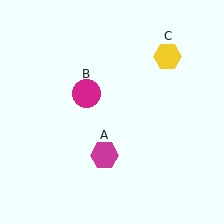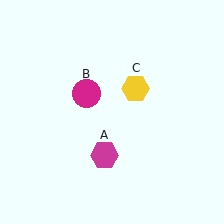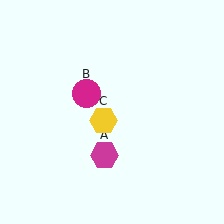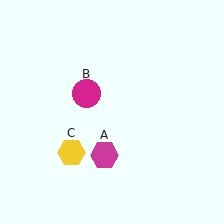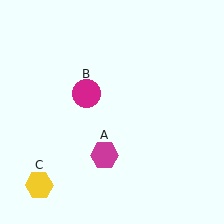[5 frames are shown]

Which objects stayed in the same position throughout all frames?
Magenta hexagon (object A) and magenta circle (object B) remained stationary.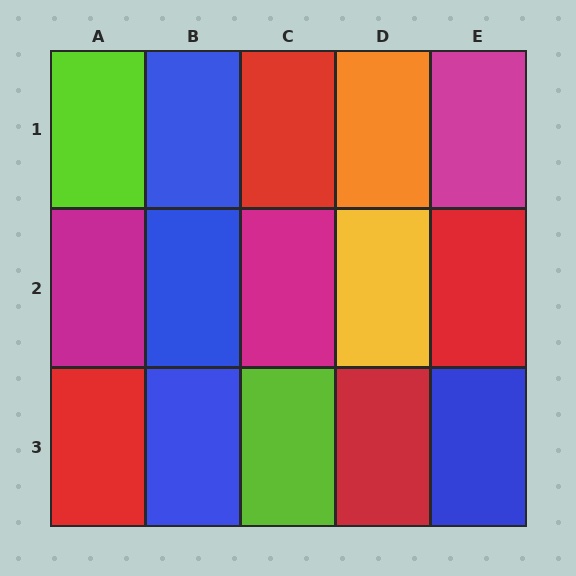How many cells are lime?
2 cells are lime.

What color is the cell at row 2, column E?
Red.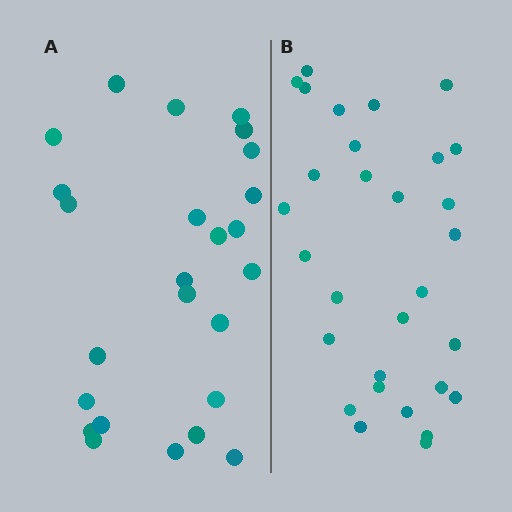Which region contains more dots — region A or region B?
Region B (the right region) has more dots.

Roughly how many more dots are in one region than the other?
Region B has about 5 more dots than region A.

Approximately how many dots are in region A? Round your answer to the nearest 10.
About 20 dots. (The exact count is 25, which rounds to 20.)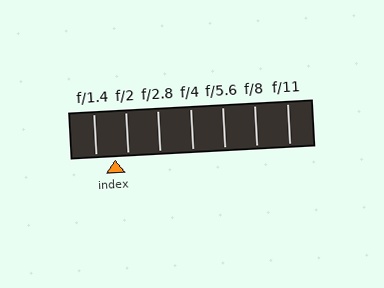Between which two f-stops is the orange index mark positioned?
The index mark is between f/1.4 and f/2.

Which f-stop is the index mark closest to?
The index mark is closest to f/2.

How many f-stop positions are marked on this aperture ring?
There are 7 f-stop positions marked.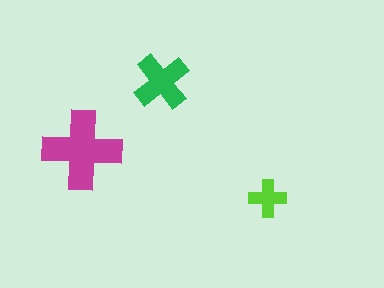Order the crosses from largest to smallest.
the magenta one, the green one, the lime one.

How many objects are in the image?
There are 3 objects in the image.